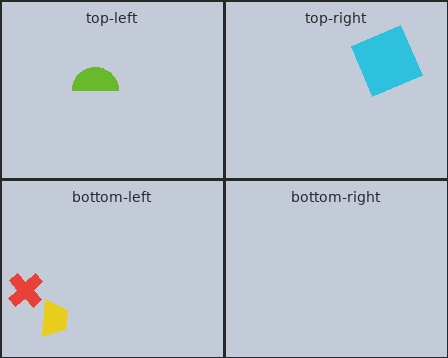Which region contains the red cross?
The bottom-left region.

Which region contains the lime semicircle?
The top-left region.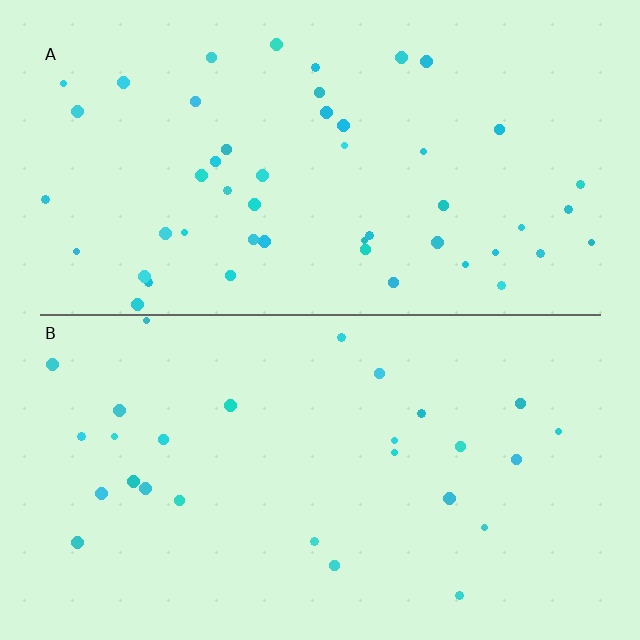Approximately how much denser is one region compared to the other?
Approximately 1.8× — region A over region B.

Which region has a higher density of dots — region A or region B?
A (the top).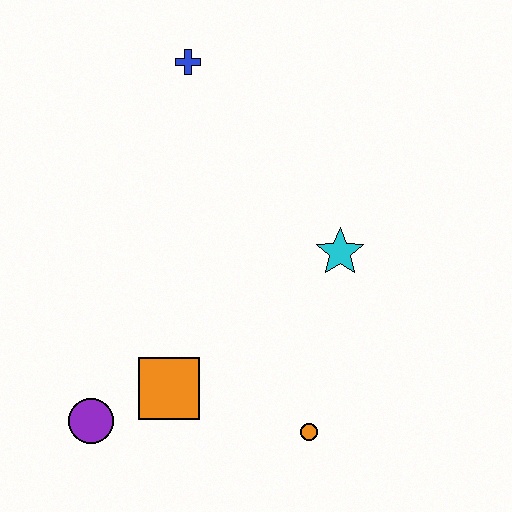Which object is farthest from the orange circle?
The blue cross is farthest from the orange circle.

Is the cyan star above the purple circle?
Yes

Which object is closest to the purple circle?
The orange square is closest to the purple circle.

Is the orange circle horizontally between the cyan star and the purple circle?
Yes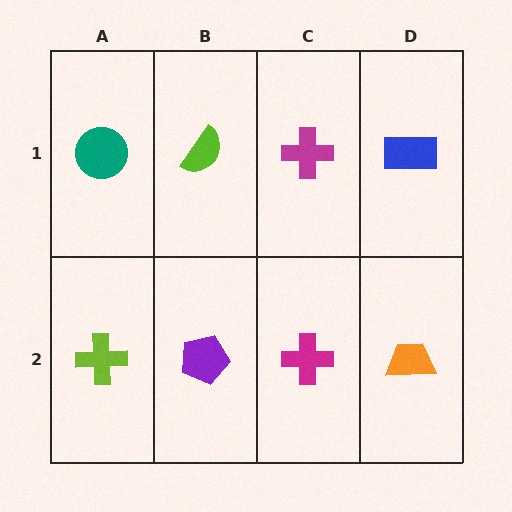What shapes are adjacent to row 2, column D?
A blue rectangle (row 1, column D), a magenta cross (row 2, column C).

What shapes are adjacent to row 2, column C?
A magenta cross (row 1, column C), a purple pentagon (row 2, column B), an orange trapezoid (row 2, column D).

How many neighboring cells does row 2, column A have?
2.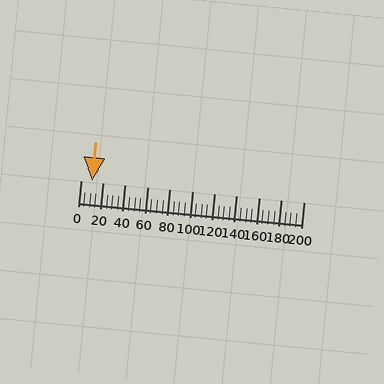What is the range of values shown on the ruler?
The ruler shows values from 0 to 200.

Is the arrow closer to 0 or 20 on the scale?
The arrow is closer to 20.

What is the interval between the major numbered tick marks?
The major tick marks are spaced 20 units apart.